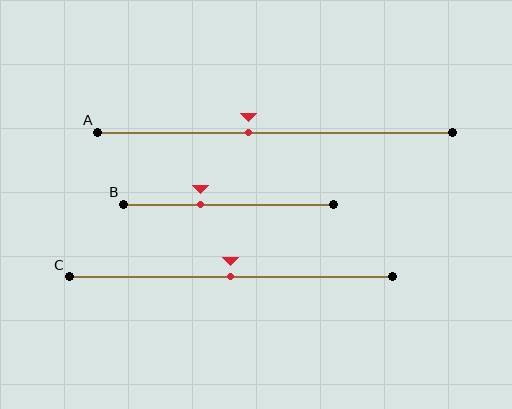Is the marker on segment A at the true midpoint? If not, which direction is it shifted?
No, the marker on segment A is shifted to the left by about 7% of the segment length.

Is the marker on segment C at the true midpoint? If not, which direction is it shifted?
Yes, the marker on segment C is at the true midpoint.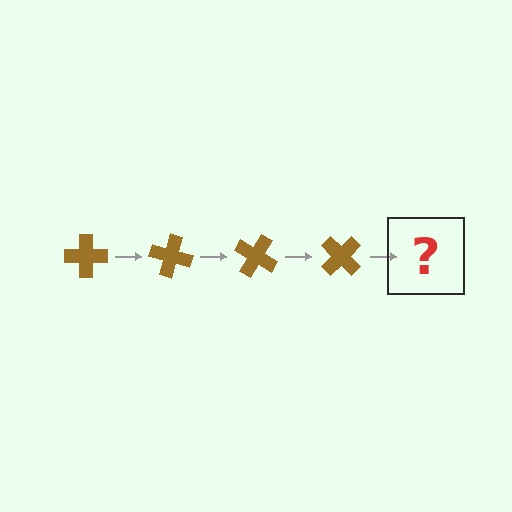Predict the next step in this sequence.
The next step is a brown cross rotated 60 degrees.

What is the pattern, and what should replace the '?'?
The pattern is that the cross rotates 15 degrees each step. The '?' should be a brown cross rotated 60 degrees.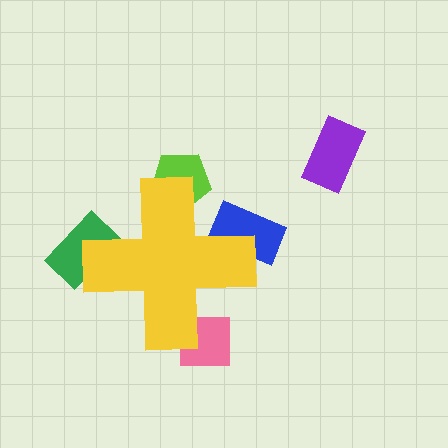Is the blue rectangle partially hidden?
Yes, the blue rectangle is partially hidden behind the yellow cross.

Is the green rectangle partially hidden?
Yes, the green rectangle is partially hidden behind the yellow cross.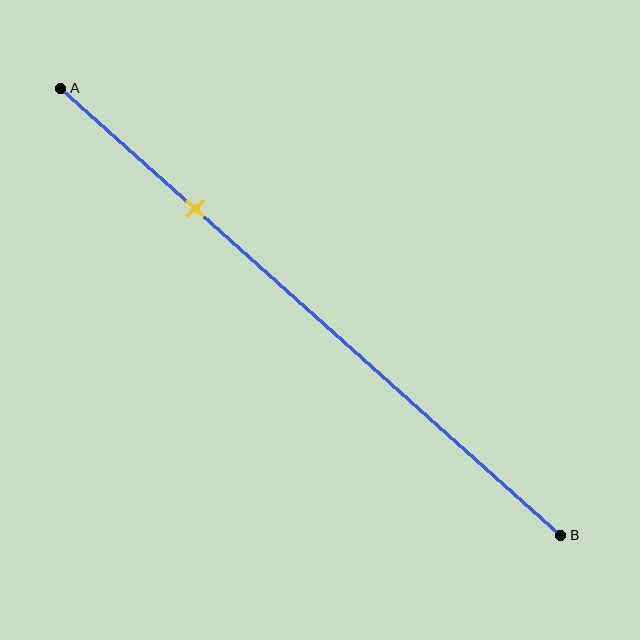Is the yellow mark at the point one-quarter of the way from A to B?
Yes, the mark is approximately at the one-quarter point.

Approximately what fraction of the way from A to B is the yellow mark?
The yellow mark is approximately 25% of the way from A to B.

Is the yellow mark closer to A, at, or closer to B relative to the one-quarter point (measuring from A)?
The yellow mark is approximately at the one-quarter point of segment AB.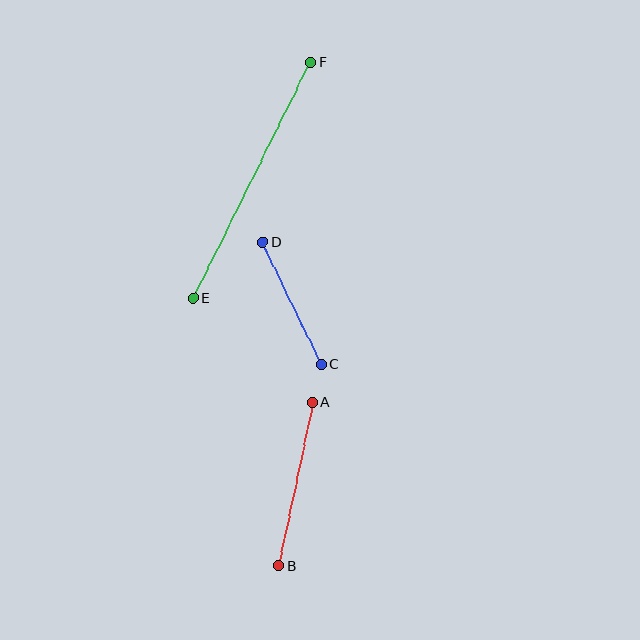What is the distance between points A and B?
The distance is approximately 167 pixels.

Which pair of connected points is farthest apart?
Points E and F are farthest apart.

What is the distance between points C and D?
The distance is approximately 135 pixels.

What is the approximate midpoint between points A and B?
The midpoint is at approximately (296, 484) pixels.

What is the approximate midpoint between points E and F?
The midpoint is at approximately (252, 180) pixels.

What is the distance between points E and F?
The distance is approximately 263 pixels.